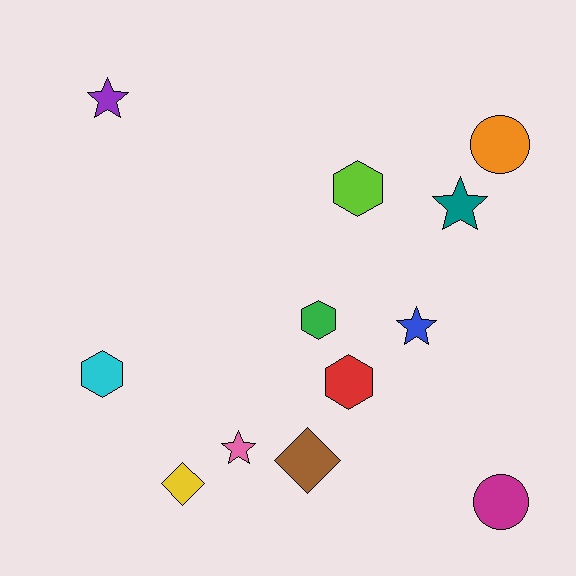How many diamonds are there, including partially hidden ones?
There are 2 diamonds.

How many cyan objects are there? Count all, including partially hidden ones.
There is 1 cyan object.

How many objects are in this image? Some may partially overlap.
There are 12 objects.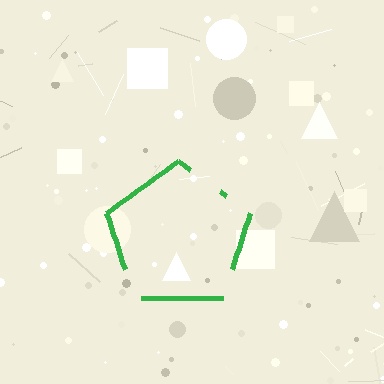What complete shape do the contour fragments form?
The contour fragments form a pentagon.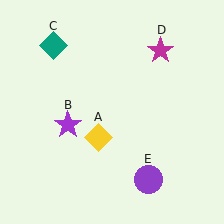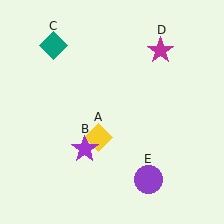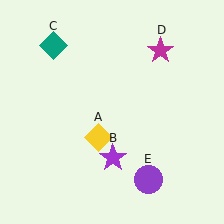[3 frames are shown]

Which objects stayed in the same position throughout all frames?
Yellow diamond (object A) and teal diamond (object C) and magenta star (object D) and purple circle (object E) remained stationary.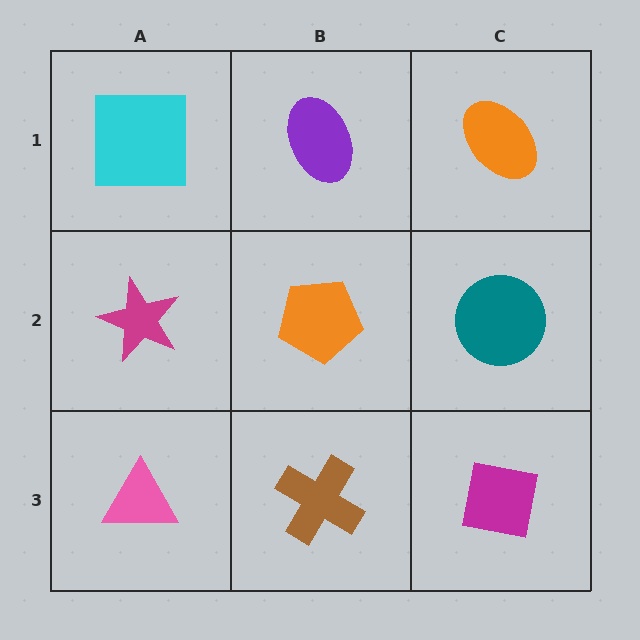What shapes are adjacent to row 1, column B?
An orange pentagon (row 2, column B), a cyan square (row 1, column A), an orange ellipse (row 1, column C).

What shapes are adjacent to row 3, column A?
A magenta star (row 2, column A), a brown cross (row 3, column B).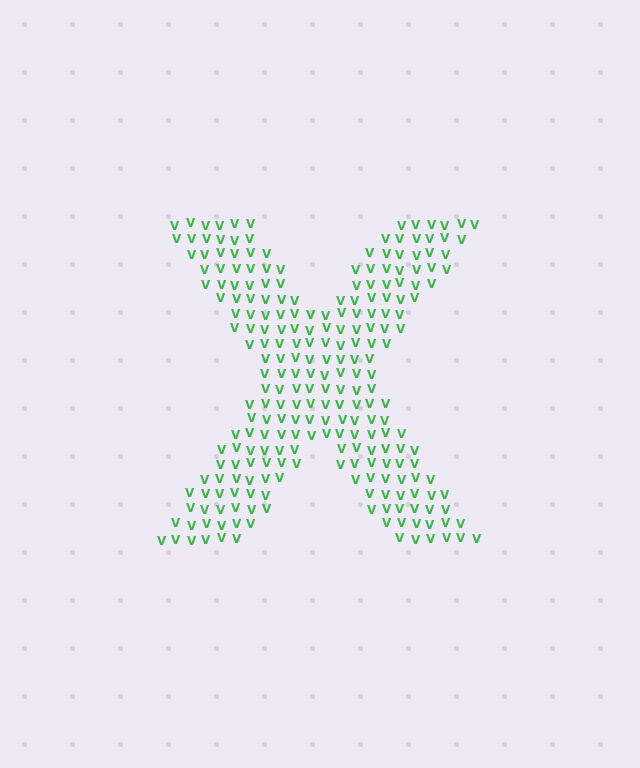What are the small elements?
The small elements are letter V's.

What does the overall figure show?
The overall figure shows the letter X.